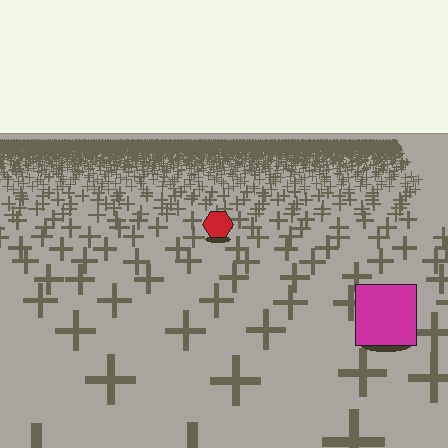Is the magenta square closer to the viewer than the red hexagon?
Yes. The magenta square is closer — you can tell from the texture gradient: the ground texture is coarser near it.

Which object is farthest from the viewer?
The red hexagon is farthest from the viewer. It appears smaller and the ground texture around it is denser.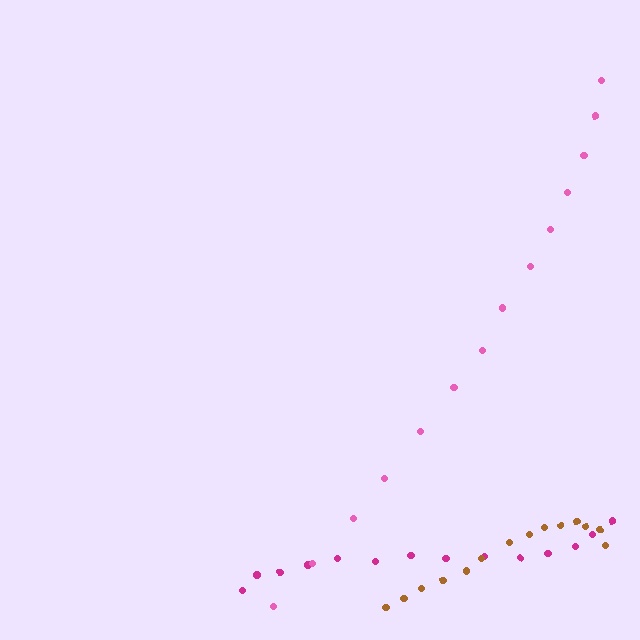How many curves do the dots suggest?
There are 3 distinct paths.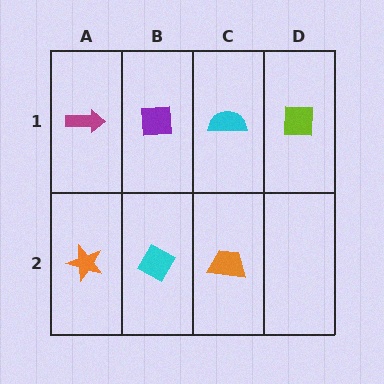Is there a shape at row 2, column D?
No, that cell is empty.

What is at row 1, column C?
A cyan semicircle.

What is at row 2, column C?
An orange trapezoid.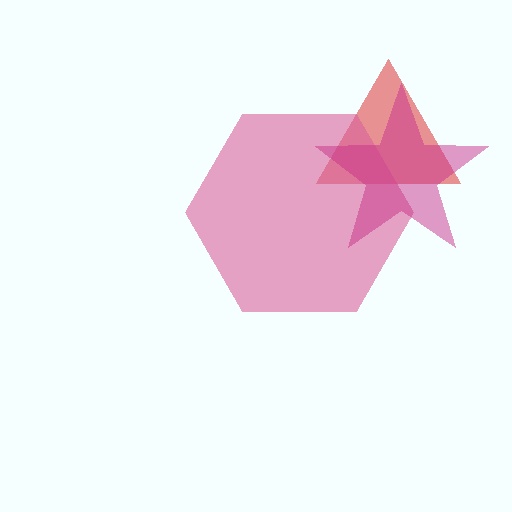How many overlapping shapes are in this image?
There are 3 overlapping shapes in the image.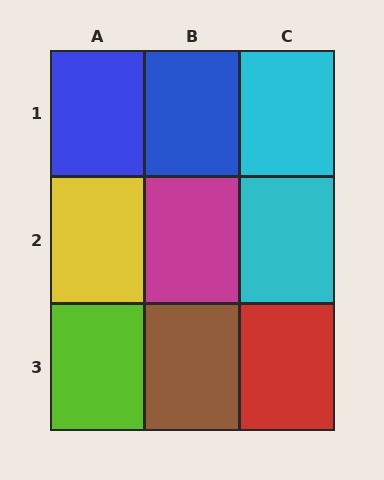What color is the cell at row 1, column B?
Blue.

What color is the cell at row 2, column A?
Yellow.